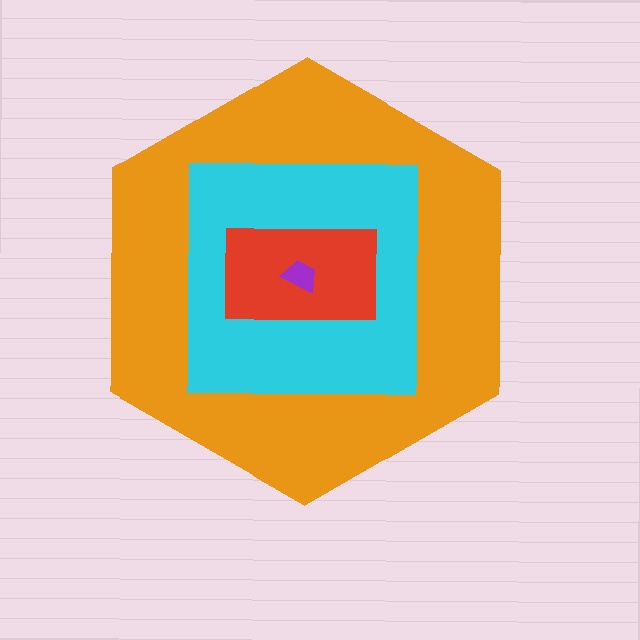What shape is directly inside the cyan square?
The red rectangle.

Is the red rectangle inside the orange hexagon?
Yes.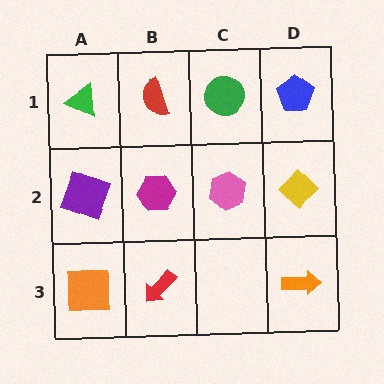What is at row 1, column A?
A green triangle.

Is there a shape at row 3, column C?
No, that cell is empty.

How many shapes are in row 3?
3 shapes.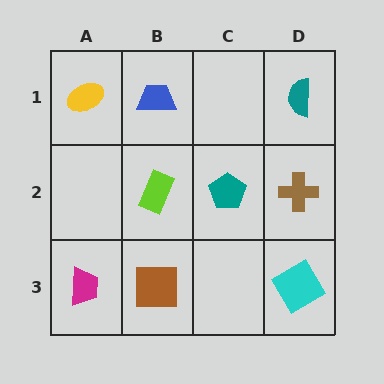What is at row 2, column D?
A brown cross.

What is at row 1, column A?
A yellow ellipse.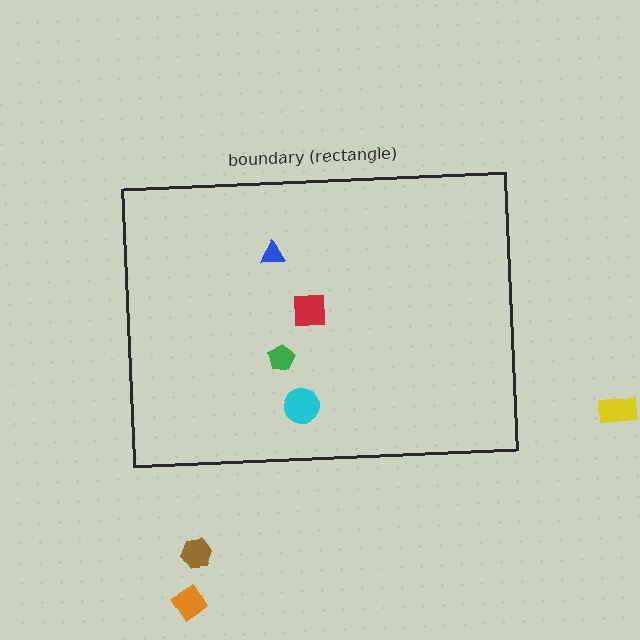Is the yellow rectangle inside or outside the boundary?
Outside.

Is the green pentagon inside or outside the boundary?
Inside.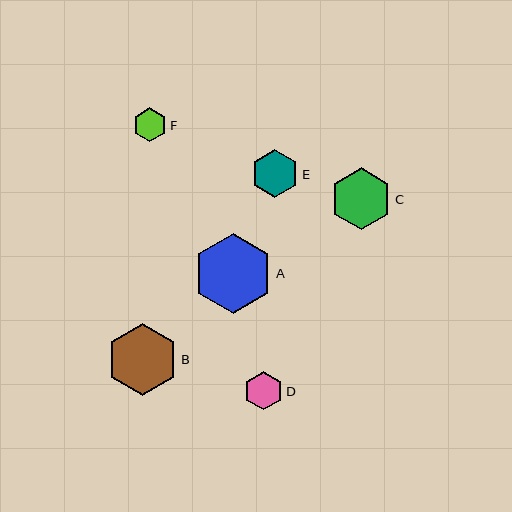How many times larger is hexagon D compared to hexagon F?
Hexagon D is approximately 1.1 times the size of hexagon F.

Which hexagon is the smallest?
Hexagon F is the smallest with a size of approximately 34 pixels.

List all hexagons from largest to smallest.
From largest to smallest: A, B, C, E, D, F.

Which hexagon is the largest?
Hexagon A is the largest with a size of approximately 81 pixels.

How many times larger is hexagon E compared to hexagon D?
Hexagon E is approximately 1.2 times the size of hexagon D.